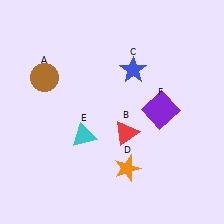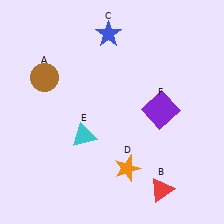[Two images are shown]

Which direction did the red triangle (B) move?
The red triangle (B) moved down.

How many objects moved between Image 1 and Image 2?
2 objects moved between the two images.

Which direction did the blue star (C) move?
The blue star (C) moved up.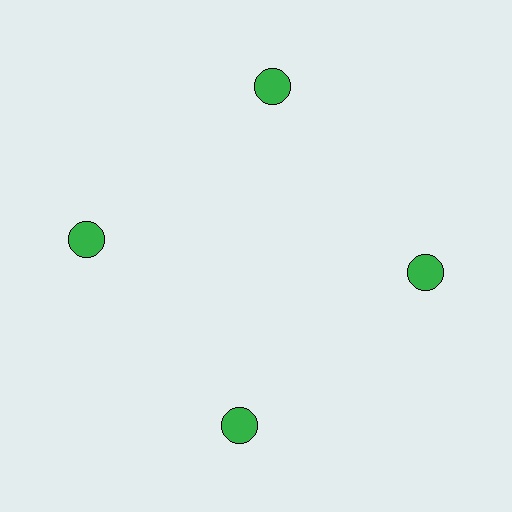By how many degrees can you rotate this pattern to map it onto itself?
The pattern maps onto itself every 90 degrees of rotation.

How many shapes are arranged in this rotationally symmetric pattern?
There are 4 shapes, arranged in 4 groups of 1.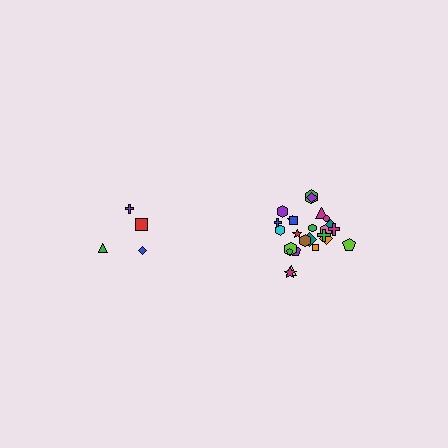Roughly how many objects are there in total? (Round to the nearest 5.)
Roughly 30 objects in total.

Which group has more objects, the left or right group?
The right group.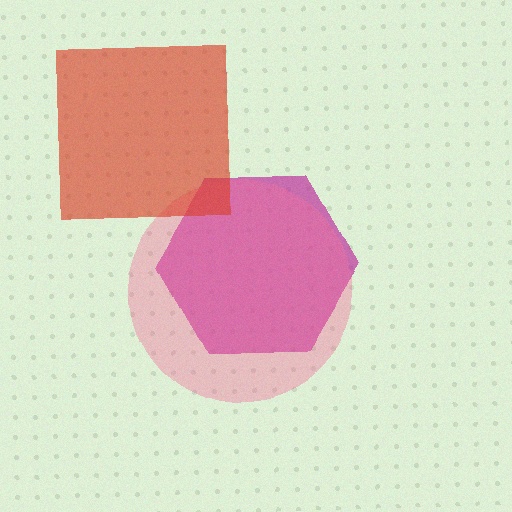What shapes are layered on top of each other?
The layered shapes are: a magenta hexagon, a pink circle, a red square.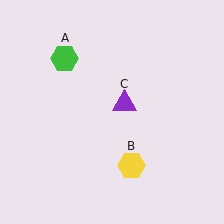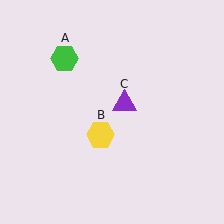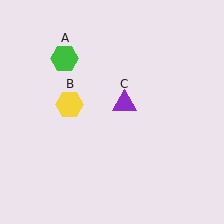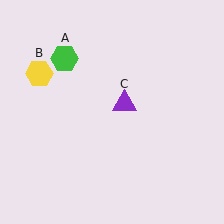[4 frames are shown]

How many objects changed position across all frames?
1 object changed position: yellow hexagon (object B).